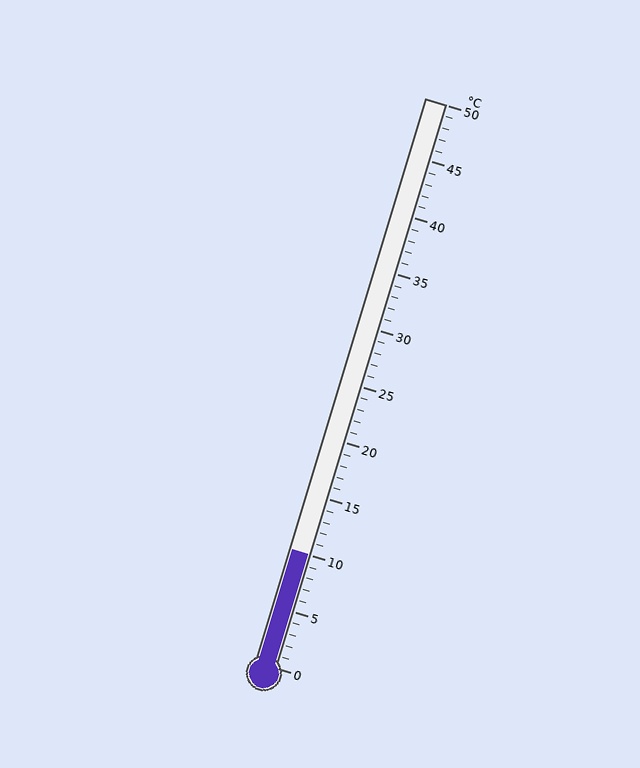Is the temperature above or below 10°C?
The temperature is at 10°C.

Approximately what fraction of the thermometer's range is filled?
The thermometer is filled to approximately 20% of its range.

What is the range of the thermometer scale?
The thermometer scale ranges from 0°C to 50°C.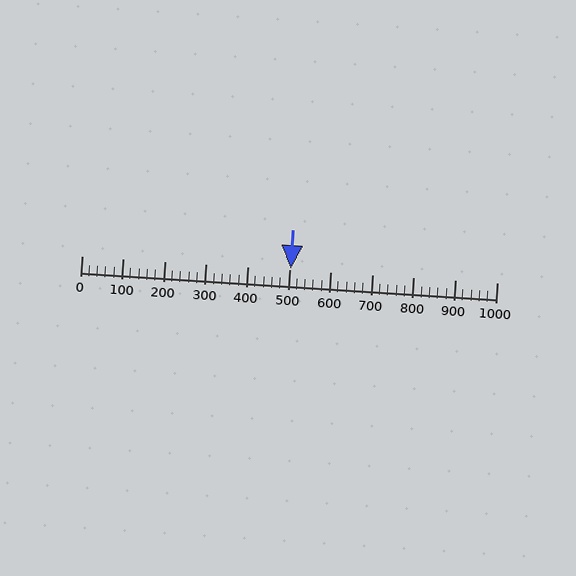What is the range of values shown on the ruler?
The ruler shows values from 0 to 1000.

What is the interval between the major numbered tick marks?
The major tick marks are spaced 100 units apart.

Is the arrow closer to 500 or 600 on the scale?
The arrow is closer to 500.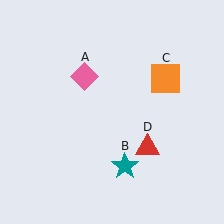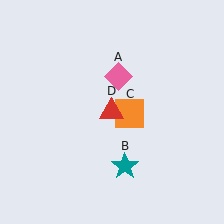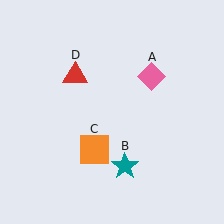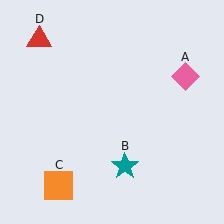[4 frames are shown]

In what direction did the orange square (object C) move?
The orange square (object C) moved down and to the left.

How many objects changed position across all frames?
3 objects changed position: pink diamond (object A), orange square (object C), red triangle (object D).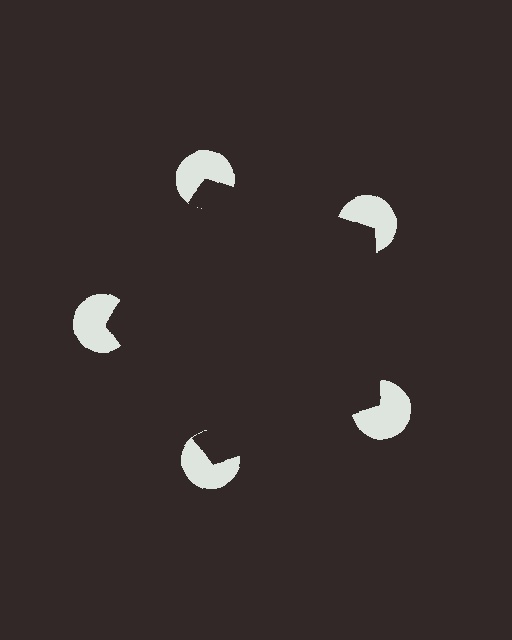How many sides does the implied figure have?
5 sides.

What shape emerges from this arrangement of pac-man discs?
An illusory pentagon — its edges are inferred from the aligned wedge cuts in the pac-man discs, not physically drawn.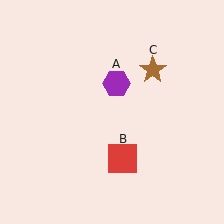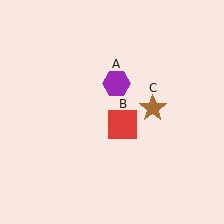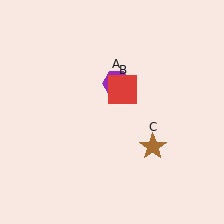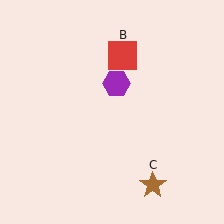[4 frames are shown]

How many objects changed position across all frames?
2 objects changed position: red square (object B), brown star (object C).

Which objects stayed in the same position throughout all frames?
Purple hexagon (object A) remained stationary.